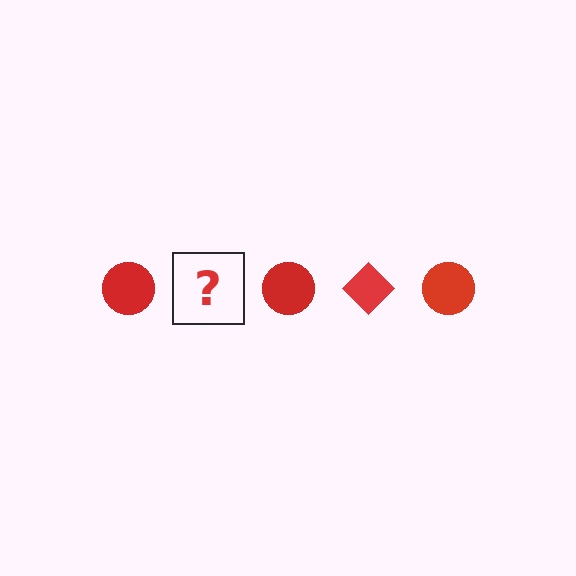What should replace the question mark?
The question mark should be replaced with a red diamond.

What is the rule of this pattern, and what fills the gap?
The rule is that the pattern cycles through circle, diamond shapes in red. The gap should be filled with a red diamond.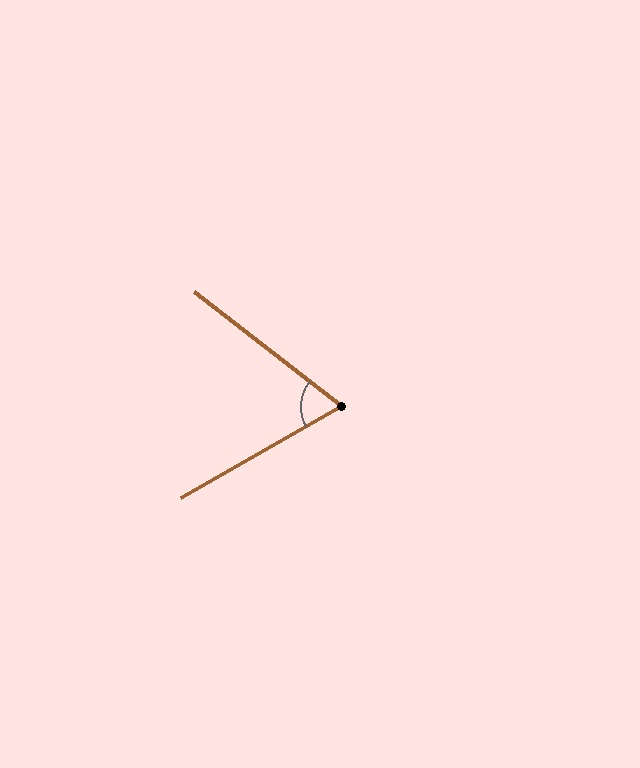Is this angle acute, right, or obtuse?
It is acute.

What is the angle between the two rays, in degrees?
Approximately 68 degrees.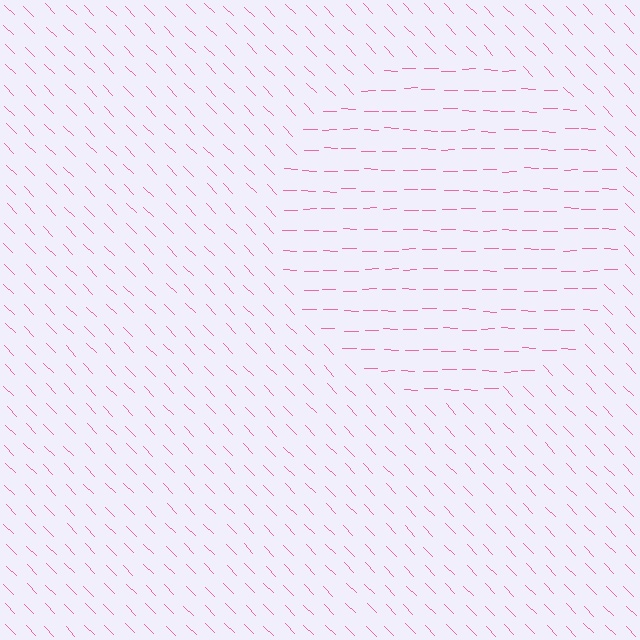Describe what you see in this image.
The image is filled with small pink line segments. A circle region in the image has lines oriented differently from the surrounding lines, creating a visible texture boundary.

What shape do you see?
I see a circle.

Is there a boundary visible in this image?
Yes, there is a texture boundary formed by a change in line orientation.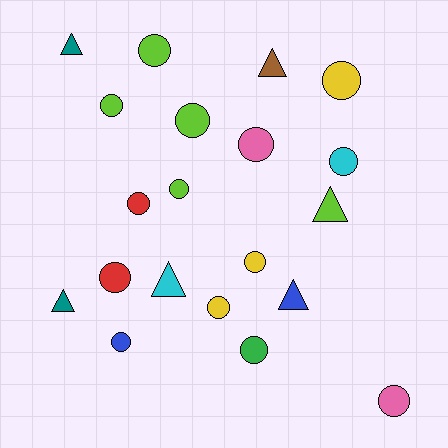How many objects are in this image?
There are 20 objects.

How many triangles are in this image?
There are 6 triangles.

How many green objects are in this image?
There is 1 green object.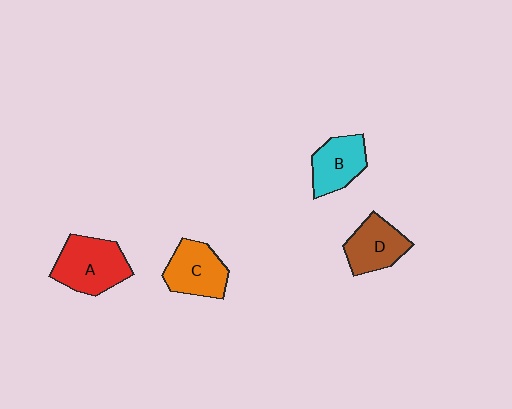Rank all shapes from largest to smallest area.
From largest to smallest: A (red), C (orange), D (brown), B (cyan).